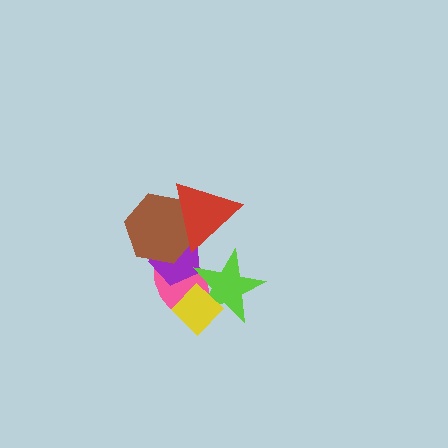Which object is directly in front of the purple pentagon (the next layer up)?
The brown hexagon is directly in front of the purple pentagon.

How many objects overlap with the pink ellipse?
4 objects overlap with the pink ellipse.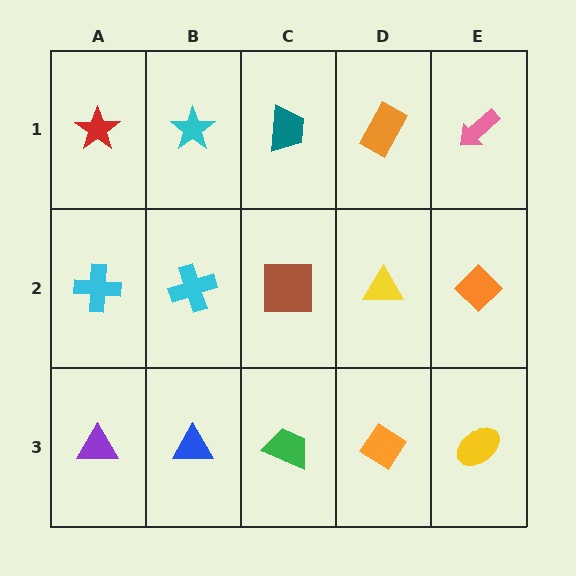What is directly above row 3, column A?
A cyan cross.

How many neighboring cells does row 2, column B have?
4.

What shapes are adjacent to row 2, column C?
A teal trapezoid (row 1, column C), a green trapezoid (row 3, column C), a cyan cross (row 2, column B), a yellow triangle (row 2, column D).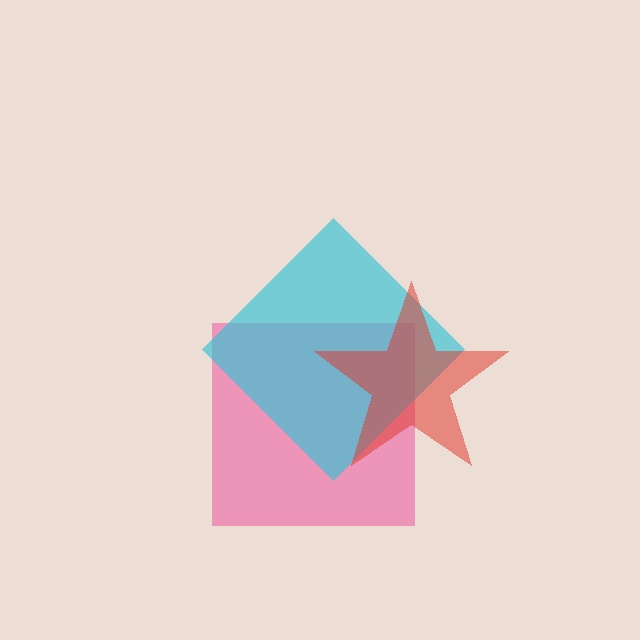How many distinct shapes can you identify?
There are 3 distinct shapes: a pink square, a cyan diamond, a red star.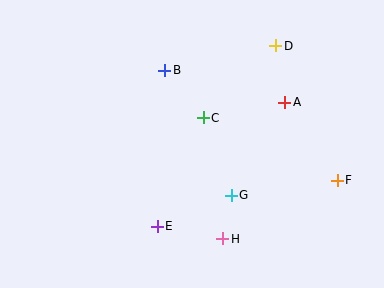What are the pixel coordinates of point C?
Point C is at (203, 118).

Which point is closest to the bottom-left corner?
Point E is closest to the bottom-left corner.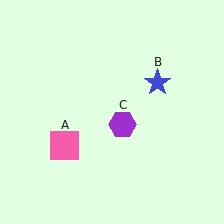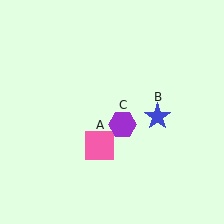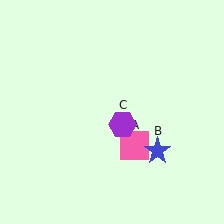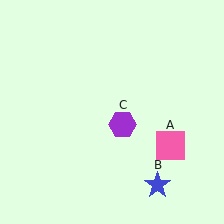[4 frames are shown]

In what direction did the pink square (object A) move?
The pink square (object A) moved right.